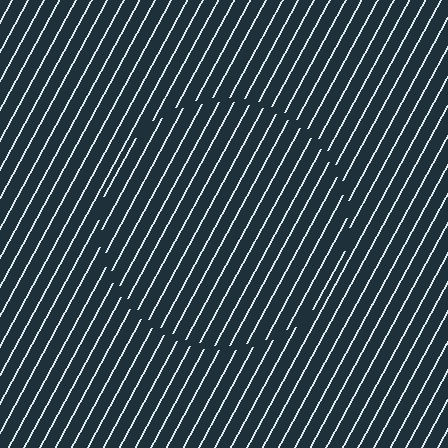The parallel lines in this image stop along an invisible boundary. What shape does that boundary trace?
An illusory circle. The interior of the shape contains the same grating, shifted by half a period — the contour is defined by the phase discontinuity where line-ends from the inner and outer gratings abut.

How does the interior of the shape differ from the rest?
The interior of the shape contains the same grating, shifted by half a period — the contour is defined by the phase discontinuity where line-ends from the inner and outer gratings abut.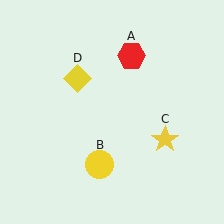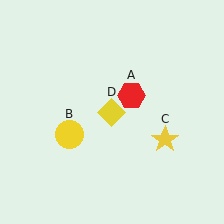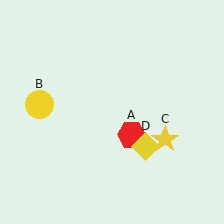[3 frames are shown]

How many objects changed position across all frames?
3 objects changed position: red hexagon (object A), yellow circle (object B), yellow diamond (object D).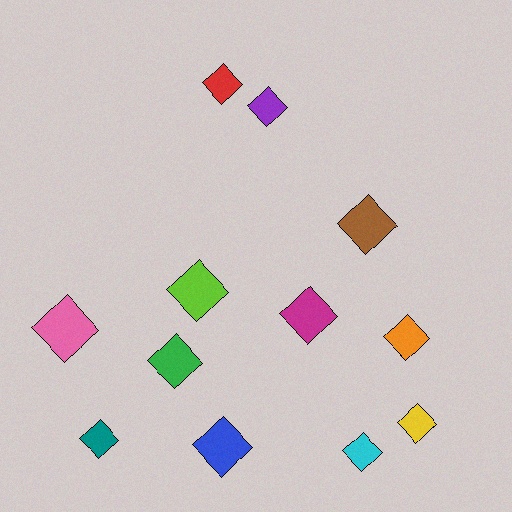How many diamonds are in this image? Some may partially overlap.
There are 12 diamonds.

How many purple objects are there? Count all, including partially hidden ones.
There is 1 purple object.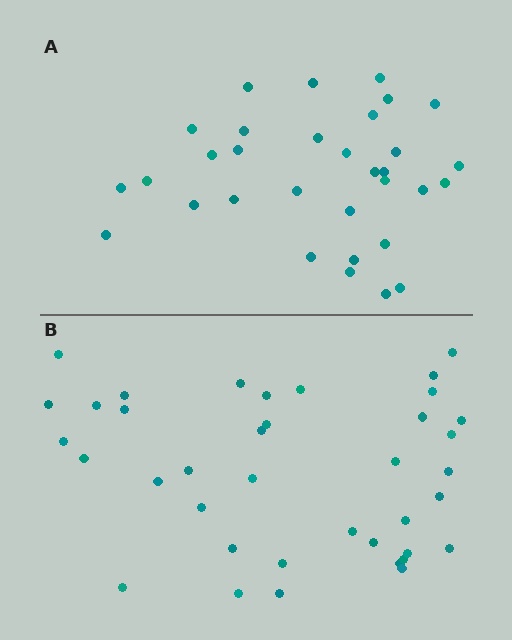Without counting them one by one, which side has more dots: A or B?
Region B (the bottom region) has more dots.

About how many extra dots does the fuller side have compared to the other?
Region B has about 6 more dots than region A.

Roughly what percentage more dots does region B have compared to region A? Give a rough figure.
About 20% more.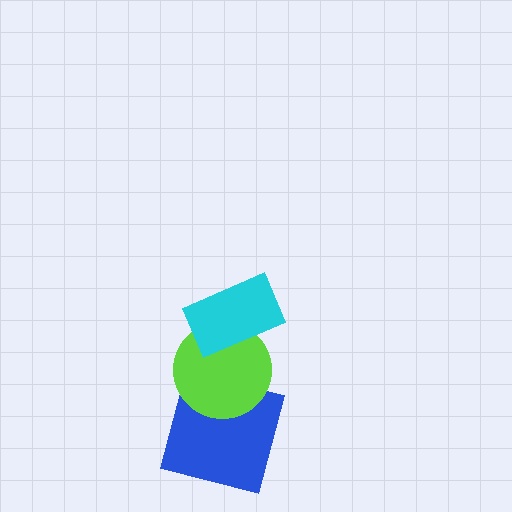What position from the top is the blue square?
The blue square is 3rd from the top.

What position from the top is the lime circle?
The lime circle is 2nd from the top.